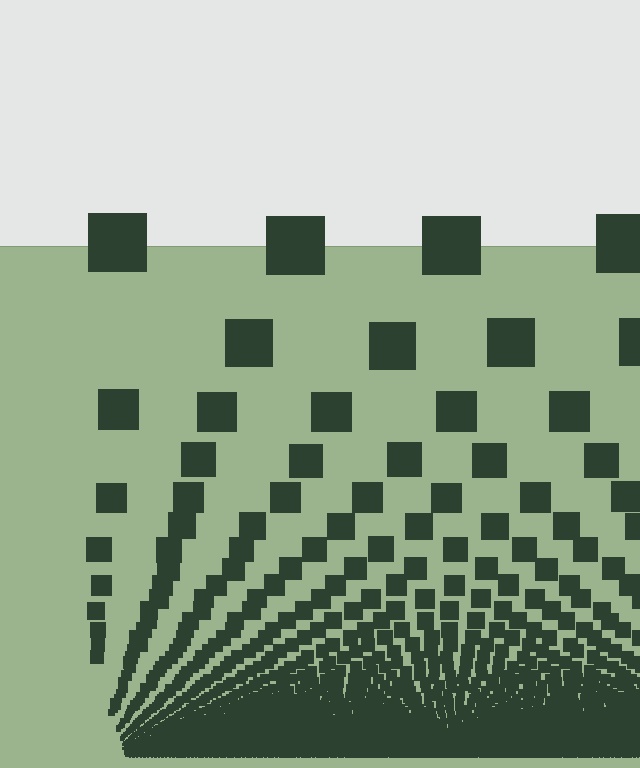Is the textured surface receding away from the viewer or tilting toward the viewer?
The surface appears to tilt toward the viewer. Texture elements get larger and sparser toward the top.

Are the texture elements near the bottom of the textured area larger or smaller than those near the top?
Smaller. The gradient is inverted — elements near the bottom are smaller and denser.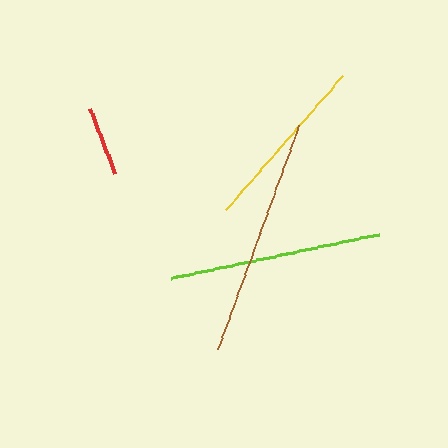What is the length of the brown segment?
The brown segment is approximately 239 pixels long.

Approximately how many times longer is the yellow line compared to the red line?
The yellow line is approximately 2.5 times the length of the red line.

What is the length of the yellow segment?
The yellow segment is approximately 178 pixels long.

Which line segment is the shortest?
The red line is the shortest at approximately 70 pixels.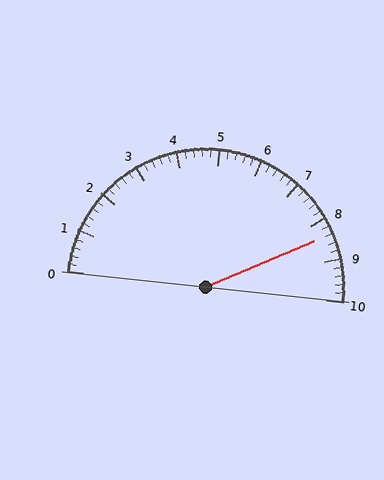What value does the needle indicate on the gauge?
The needle indicates approximately 8.4.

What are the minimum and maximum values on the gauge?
The gauge ranges from 0 to 10.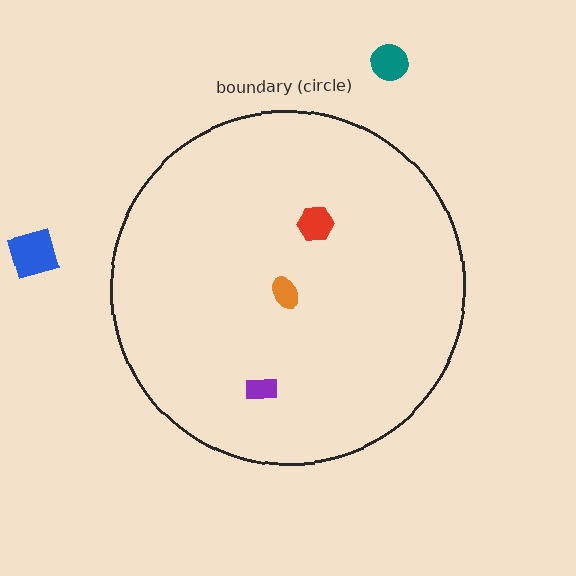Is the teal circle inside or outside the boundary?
Outside.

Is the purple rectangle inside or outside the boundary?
Inside.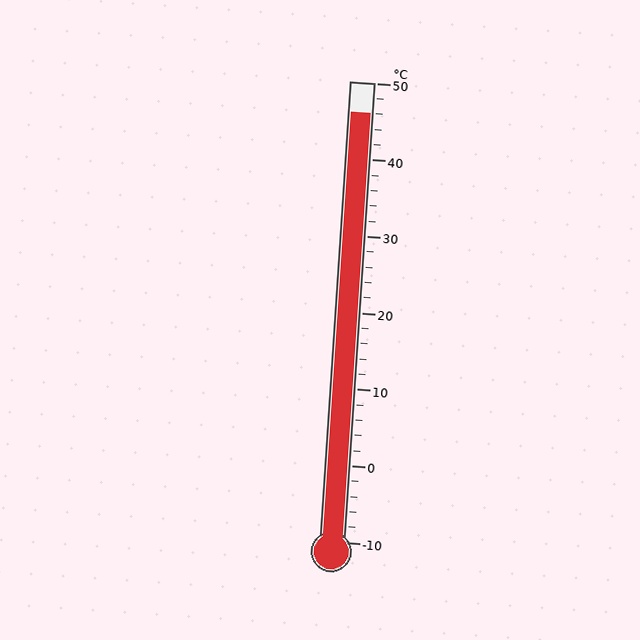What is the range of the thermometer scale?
The thermometer scale ranges from -10°C to 50°C.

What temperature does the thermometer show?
The thermometer shows approximately 46°C.